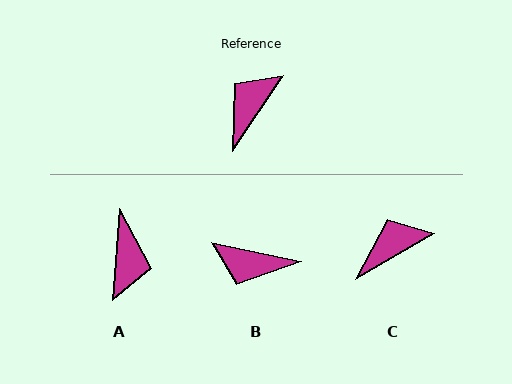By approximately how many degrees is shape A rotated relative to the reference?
Approximately 150 degrees clockwise.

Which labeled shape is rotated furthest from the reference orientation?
A, about 150 degrees away.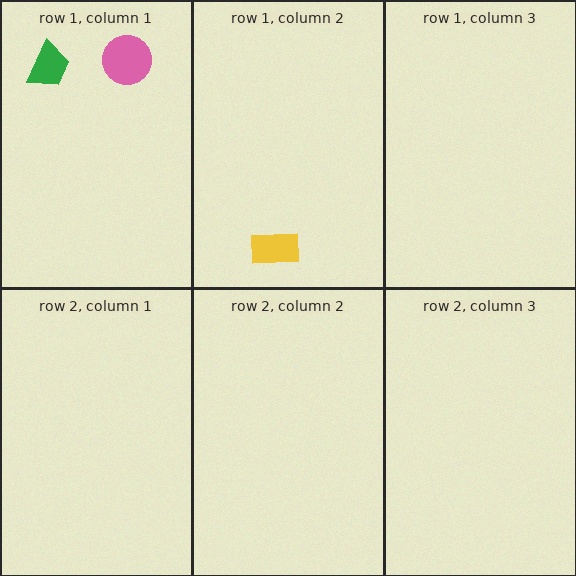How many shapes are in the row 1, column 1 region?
2.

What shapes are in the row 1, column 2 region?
The yellow rectangle.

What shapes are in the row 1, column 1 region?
The green trapezoid, the pink circle.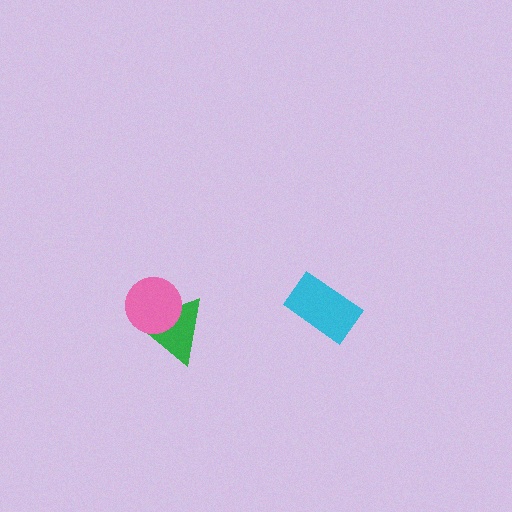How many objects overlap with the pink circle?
1 object overlaps with the pink circle.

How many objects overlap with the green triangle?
1 object overlaps with the green triangle.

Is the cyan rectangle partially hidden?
No, no other shape covers it.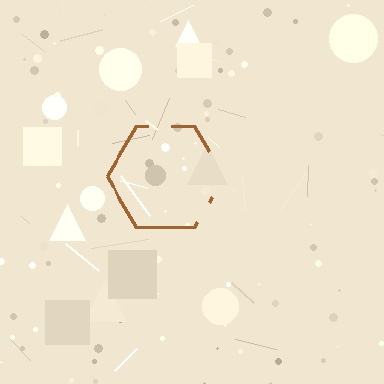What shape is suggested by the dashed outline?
The dashed outline suggests a hexagon.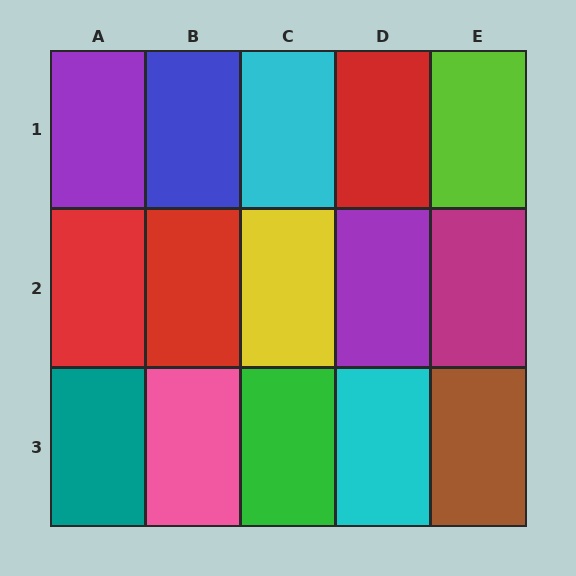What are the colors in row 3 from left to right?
Teal, pink, green, cyan, brown.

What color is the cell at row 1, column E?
Lime.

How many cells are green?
1 cell is green.